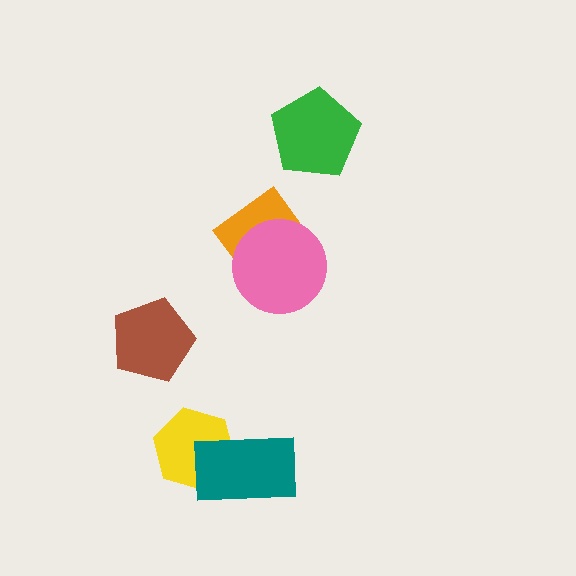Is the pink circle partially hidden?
No, no other shape covers it.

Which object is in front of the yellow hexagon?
The teal rectangle is in front of the yellow hexagon.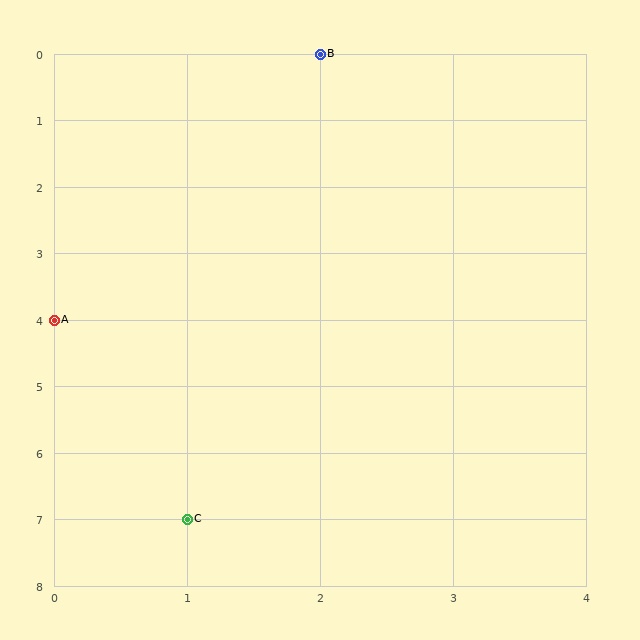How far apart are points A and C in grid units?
Points A and C are 1 column and 3 rows apart (about 3.2 grid units diagonally).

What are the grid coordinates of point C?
Point C is at grid coordinates (1, 7).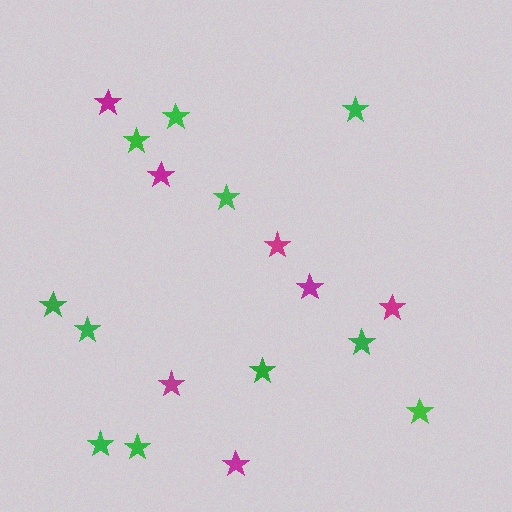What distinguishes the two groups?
There are 2 groups: one group of green stars (11) and one group of magenta stars (7).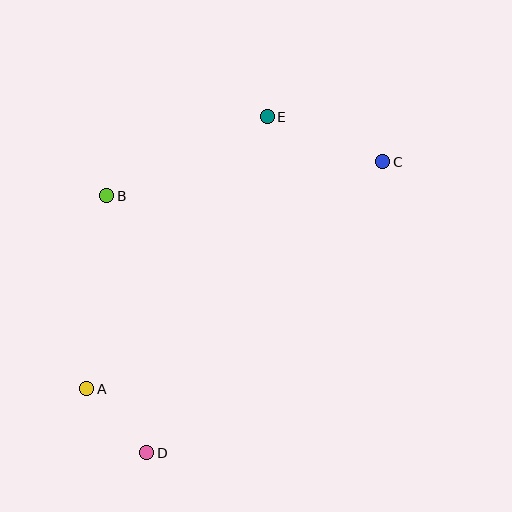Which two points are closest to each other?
Points A and D are closest to each other.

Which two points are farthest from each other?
Points C and D are farthest from each other.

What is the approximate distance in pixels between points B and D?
The distance between B and D is approximately 260 pixels.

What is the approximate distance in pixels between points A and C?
The distance between A and C is approximately 373 pixels.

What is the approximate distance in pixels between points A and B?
The distance between A and B is approximately 194 pixels.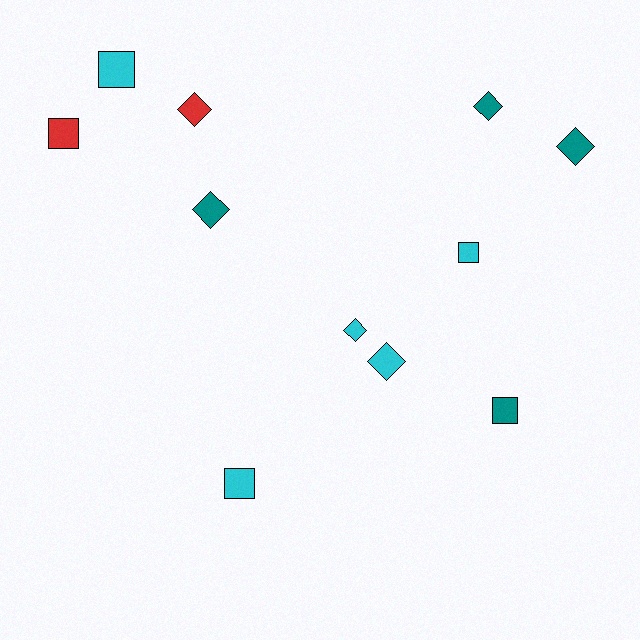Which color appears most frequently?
Cyan, with 5 objects.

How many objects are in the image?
There are 11 objects.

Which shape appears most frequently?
Diamond, with 6 objects.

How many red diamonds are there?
There is 1 red diamond.